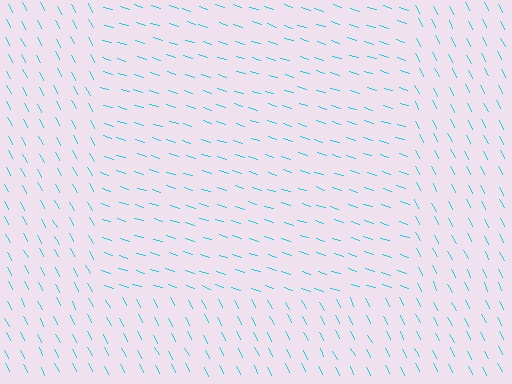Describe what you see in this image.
The image is filled with small cyan line segments. A rectangle region in the image has lines oriented differently from the surrounding lines, creating a visible texture boundary.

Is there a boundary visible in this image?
Yes, there is a texture boundary formed by a change in line orientation.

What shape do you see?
I see a rectangle.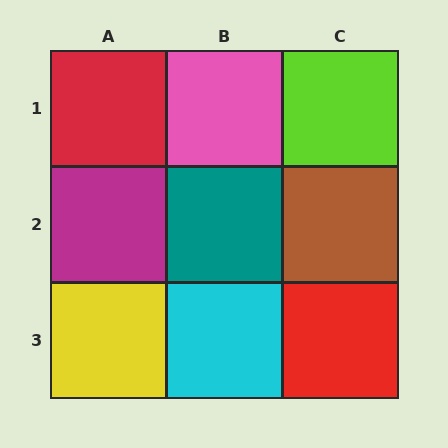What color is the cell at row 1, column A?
Red.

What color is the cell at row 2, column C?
Brown.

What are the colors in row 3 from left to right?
Yellow, cyan, red.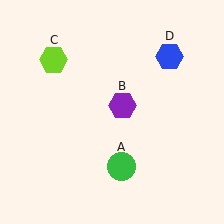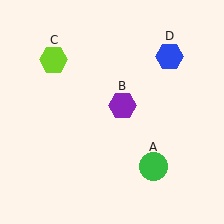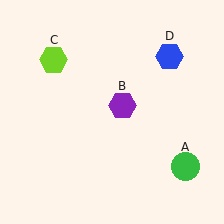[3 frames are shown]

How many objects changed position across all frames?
1 object changed position: green circle (object A).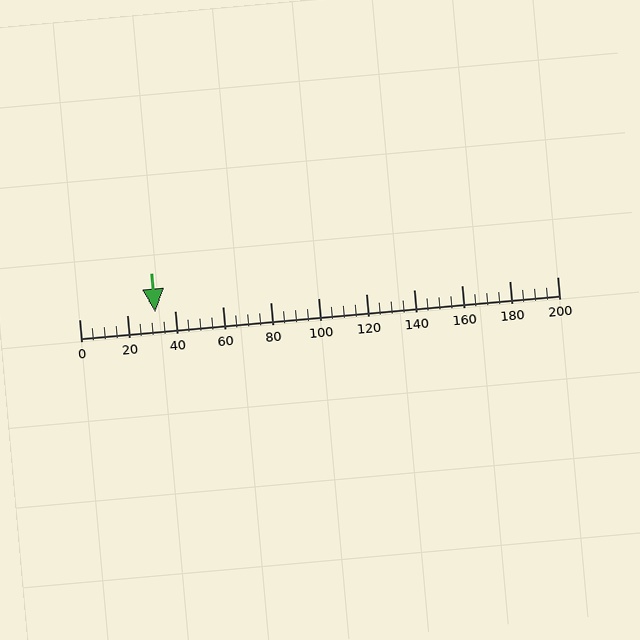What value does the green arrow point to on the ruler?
The green arrow points to approximately 32.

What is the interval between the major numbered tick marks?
The major tick marks are spaced 20 units apart.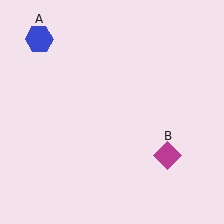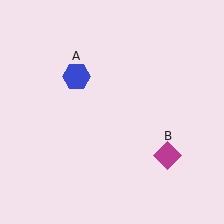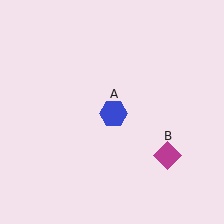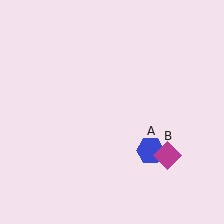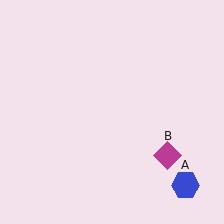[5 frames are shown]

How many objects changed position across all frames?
1 object changed position: blue hexagon (object A).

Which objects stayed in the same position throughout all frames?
Magenta diamond (object B) remained stationary.